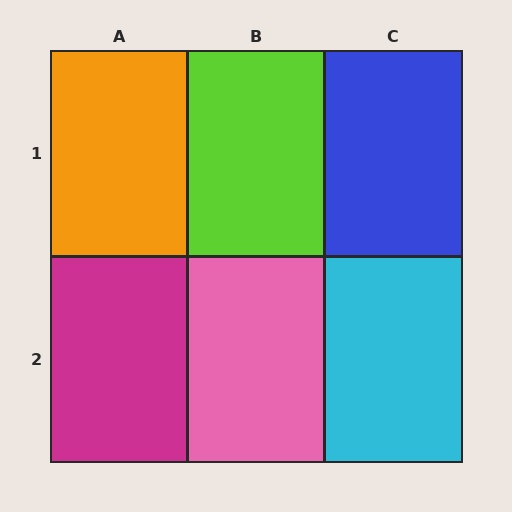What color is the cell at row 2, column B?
Pink.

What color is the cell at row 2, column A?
Magenta.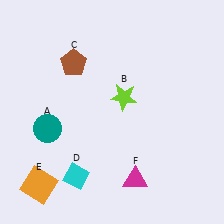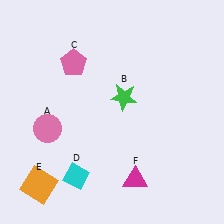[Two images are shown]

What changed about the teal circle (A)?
In Image 1, A is teal. In Image 2, it changed to pink.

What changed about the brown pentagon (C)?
In Image 1, C is brown. In Image 2, it changed to pink.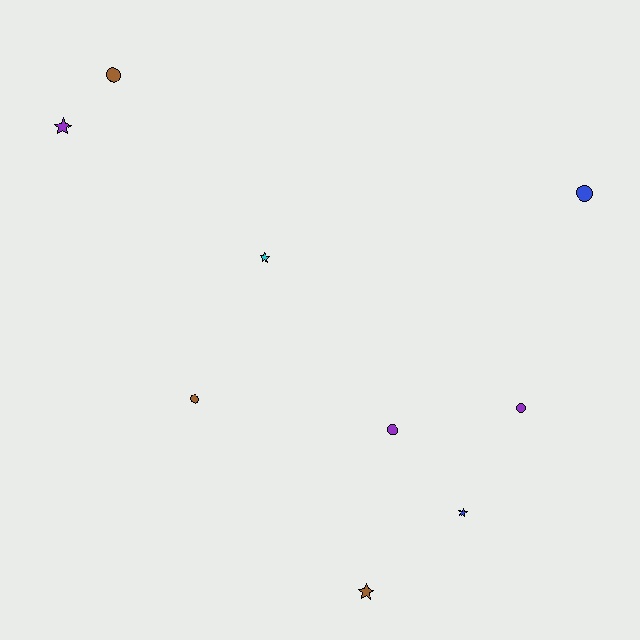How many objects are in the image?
There are 9 objects.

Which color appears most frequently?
Brown, with 3 objects.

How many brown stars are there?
There is 1 brown star.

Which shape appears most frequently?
Circle, with 5 objects.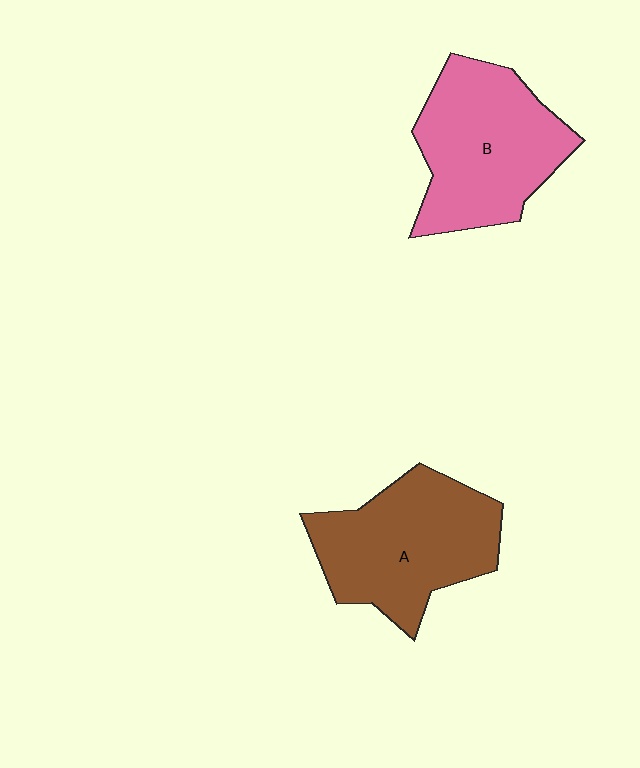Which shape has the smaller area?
Shape B (pink).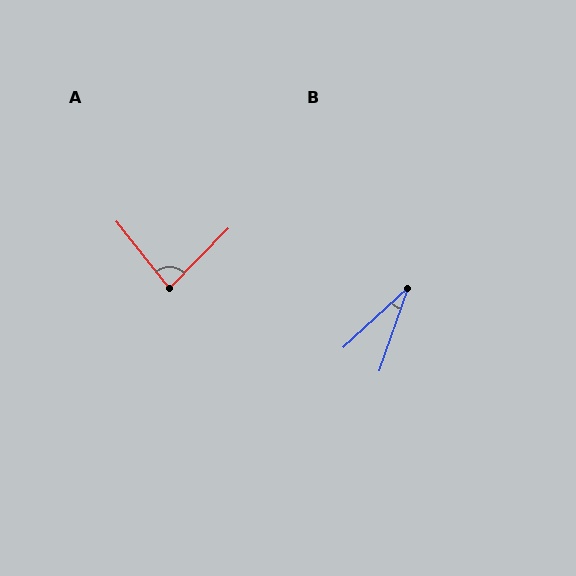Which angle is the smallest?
B, at approximately 28 degrees.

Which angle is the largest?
A, at approximately 82 degrees.